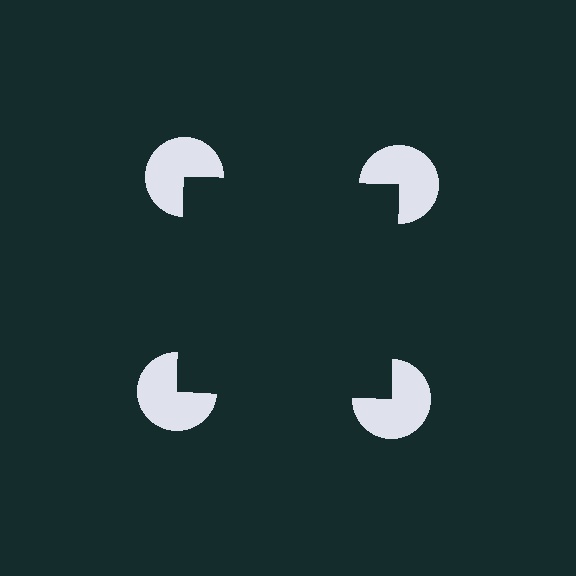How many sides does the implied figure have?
4 sides.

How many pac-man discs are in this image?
There are 4 — one at each vertex of the illusory square.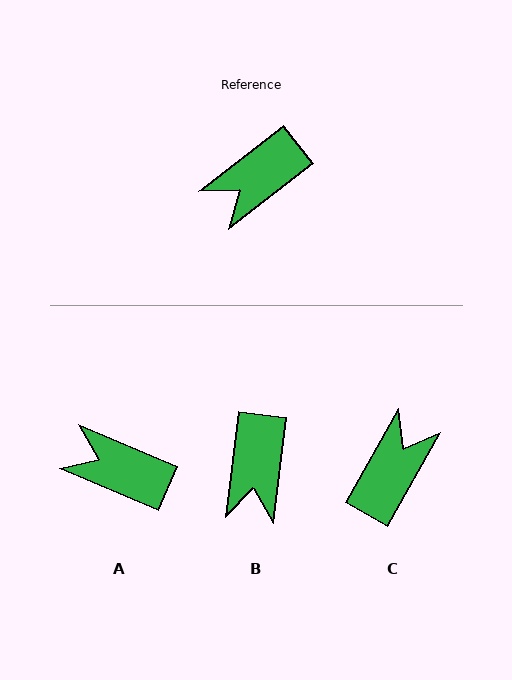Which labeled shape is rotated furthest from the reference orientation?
C, about 158 degrees away.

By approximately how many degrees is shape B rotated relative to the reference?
Approximately 45 degrees counter-clockwise.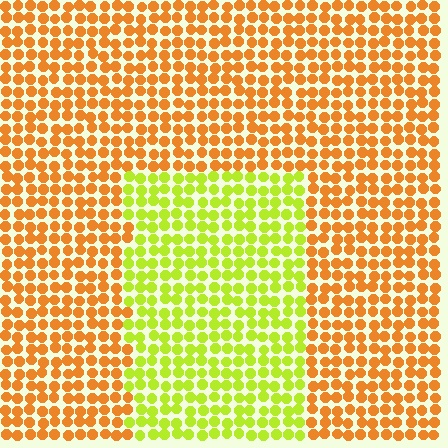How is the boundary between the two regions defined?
The boundary is defined purely by a slight shift in hue (about 49 degrees). Spacing, size, and orientation are identical on both sides.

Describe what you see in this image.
The image is filled with small orange elements in a uniform arrangement. A rectangle-shaped region is visible where the elements are tinted to a slightly different hue, forming a subtle color boundary.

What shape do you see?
I see a rectangle.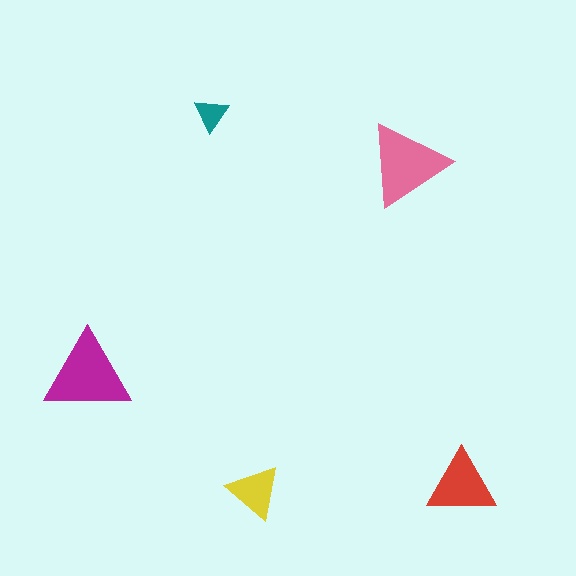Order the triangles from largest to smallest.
the magenta one, the pink one, the red one, the yellow one, the teal one.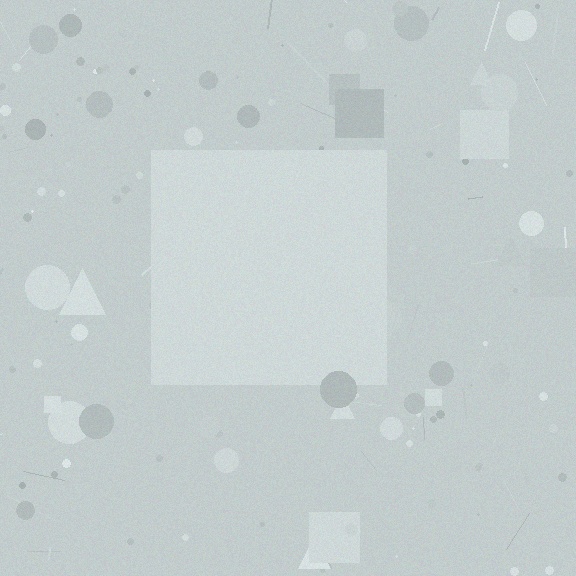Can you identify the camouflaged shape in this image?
The camouflaged shape is a square.